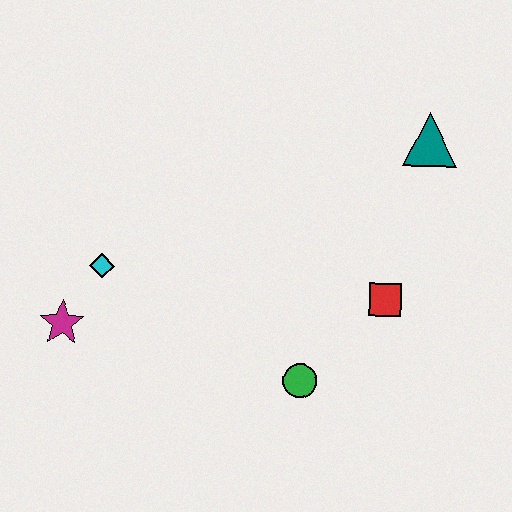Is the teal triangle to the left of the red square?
No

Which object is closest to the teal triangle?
The red square is closest to the teal triangle.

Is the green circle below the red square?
Yes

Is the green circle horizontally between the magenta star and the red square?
Yes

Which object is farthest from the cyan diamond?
The teal triangle is farthest from the cyan diamond.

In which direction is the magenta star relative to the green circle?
The magenta star is to the left of the green circle.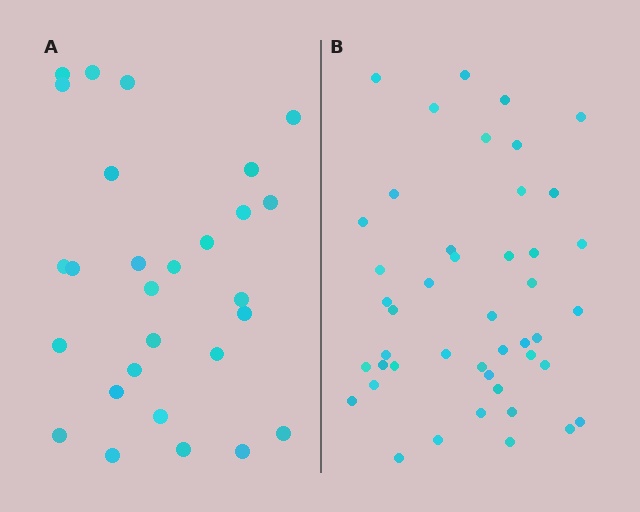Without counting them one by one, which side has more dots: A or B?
Region B (the right region) has more dots.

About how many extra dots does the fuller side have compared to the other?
Region B has approximately 15 more dots than region A.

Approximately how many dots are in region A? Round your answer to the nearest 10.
About 30 dots. (The exact count is 28, which rounds to 30.)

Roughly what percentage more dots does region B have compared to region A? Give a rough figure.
About 60% more.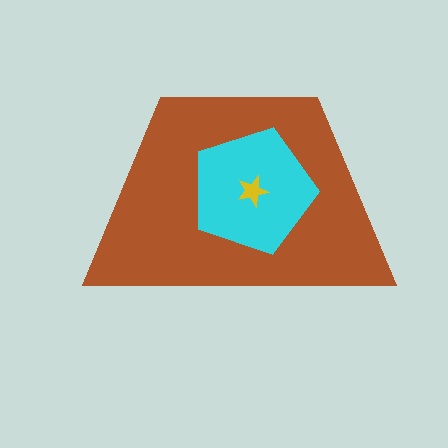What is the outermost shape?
The brown trapezoid.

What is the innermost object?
The yellow star.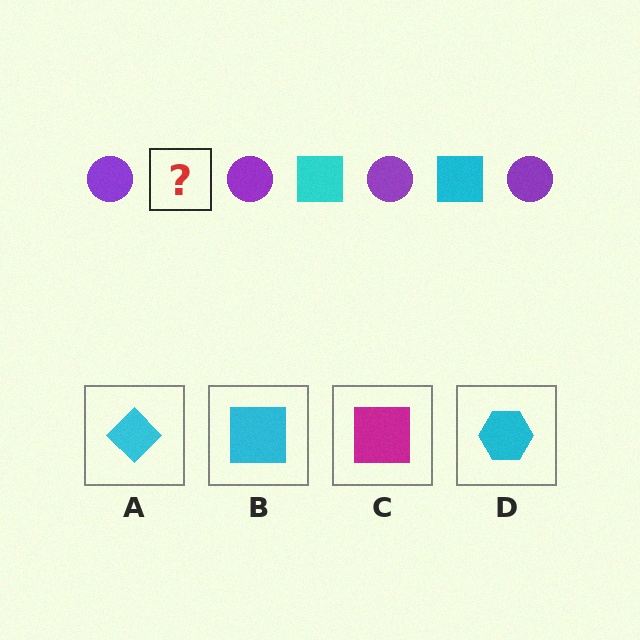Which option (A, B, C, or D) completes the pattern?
B.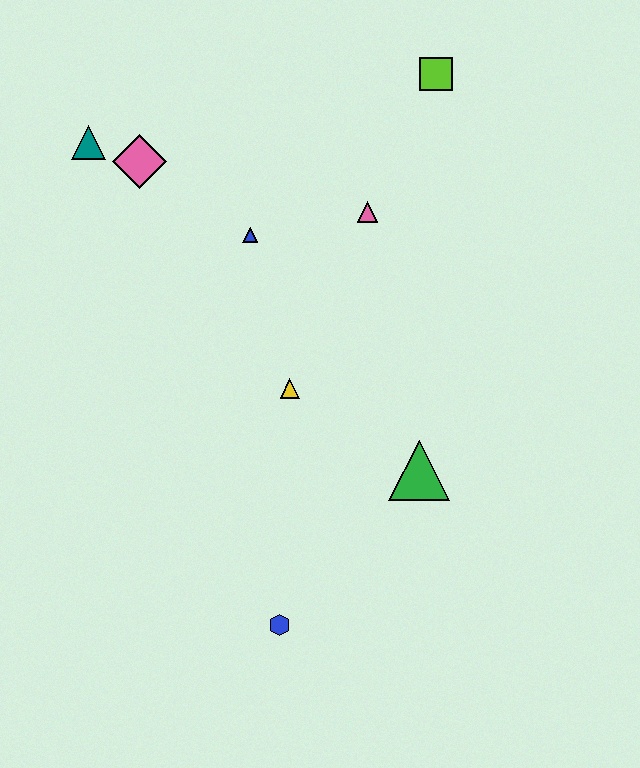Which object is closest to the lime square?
The pink triangle is closest to the lime square.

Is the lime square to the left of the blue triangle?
No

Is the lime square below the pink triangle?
No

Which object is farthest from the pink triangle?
The blue hexagon is farthest from the pink triangle.